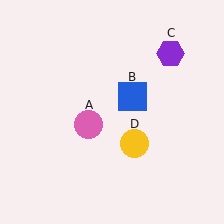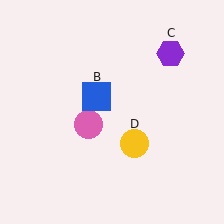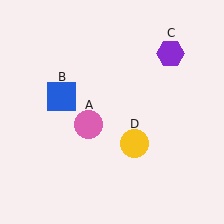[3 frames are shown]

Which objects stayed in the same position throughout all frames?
Pink circle (object A) and purple hexagon (object C) and yellow circle (object D) remained stationary.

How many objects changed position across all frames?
1 object changed position: blue square (object B).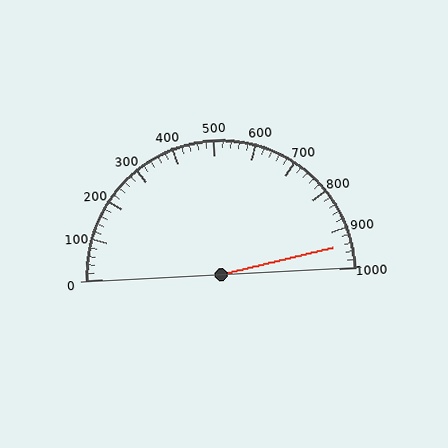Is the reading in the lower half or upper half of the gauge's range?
The reading is in the upper half of the range (0 to 1000).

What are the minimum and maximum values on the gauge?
The gauge ranges from 0 to 1000.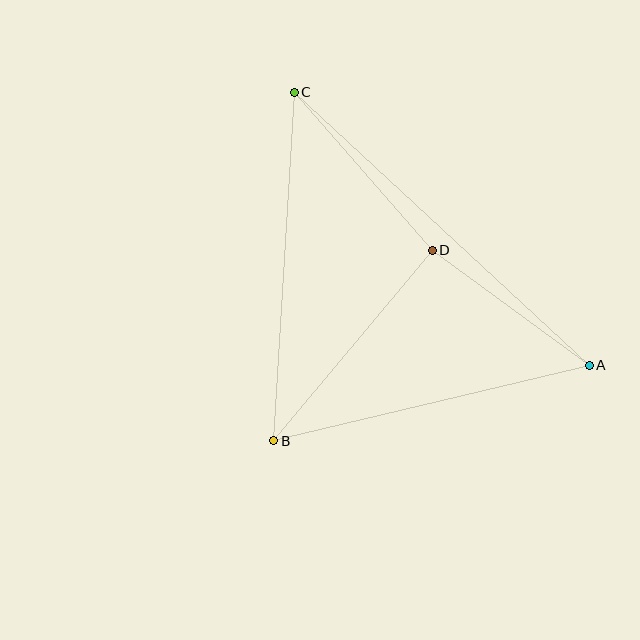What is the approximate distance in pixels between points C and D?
The distance between C and D is approximately 210 pixels.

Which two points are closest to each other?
Points A and D are closest to each other.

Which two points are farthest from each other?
Points A and C are farthest from each other.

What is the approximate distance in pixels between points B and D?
The distance between B and D is approximately 247 pixels.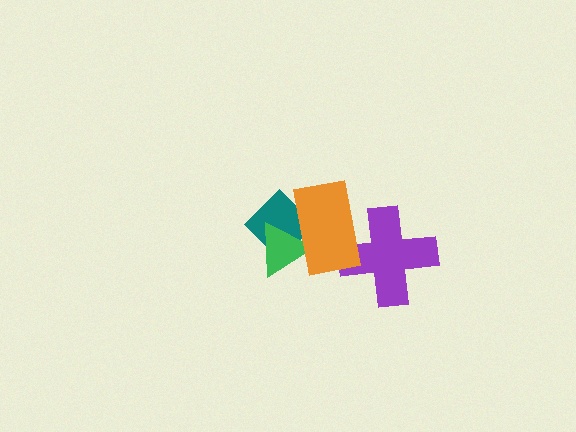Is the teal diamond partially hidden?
Yes, it is partially covered by another shape.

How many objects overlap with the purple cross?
1 object overlaps with the purple cross.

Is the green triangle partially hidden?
Yes, it is partially covered by another shape.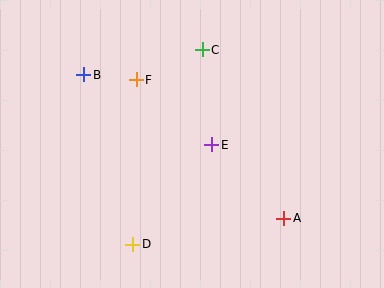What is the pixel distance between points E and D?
The distance between E and D is 127 pixels.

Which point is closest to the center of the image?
Point E at (212, 145) is closest to the center.